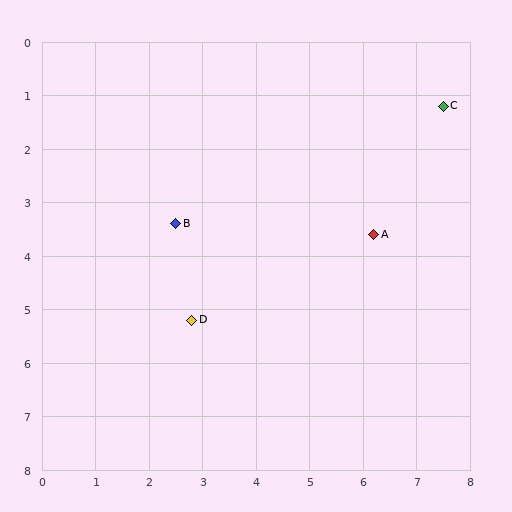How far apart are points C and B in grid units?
Points C and B are about 5.5 grid units apart.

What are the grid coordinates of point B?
Point B is at approximately (2.5, 3.4).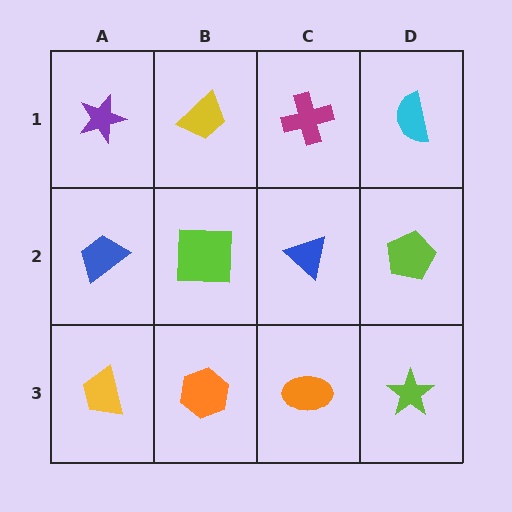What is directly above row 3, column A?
A blue trapezoid.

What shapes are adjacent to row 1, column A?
A blue trapezoid (row 2, column A), a yellow trapezoid (row 1, column B).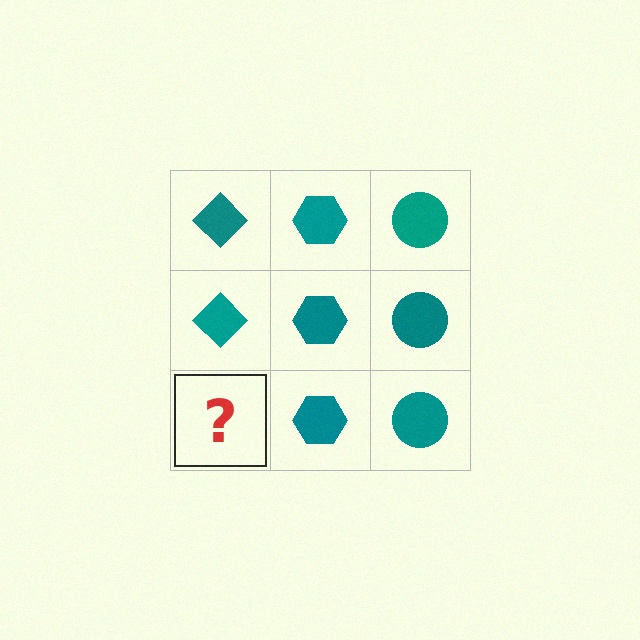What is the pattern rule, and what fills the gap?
The rule is that each column has a consistent shape. The gap should be filled with a teal diamond.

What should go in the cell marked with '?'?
The missing cell should contain a teal diamond.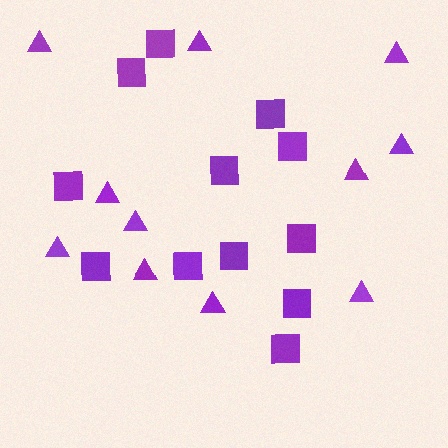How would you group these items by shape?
There are 2 groups: one group of squares (12) and one group of triangles (11).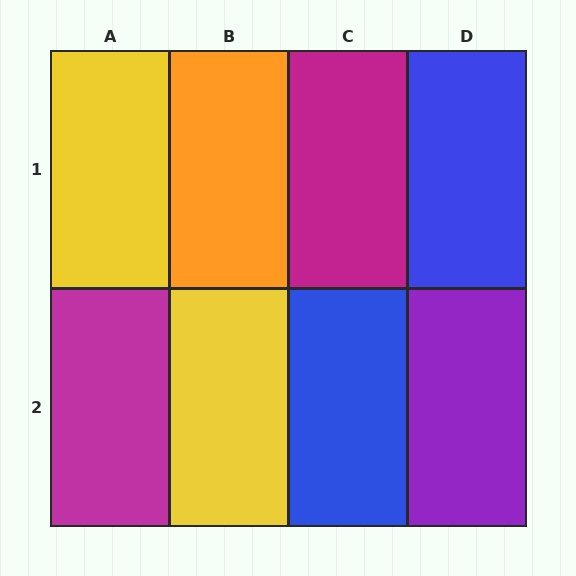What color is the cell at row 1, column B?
Orange.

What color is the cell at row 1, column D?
Blue.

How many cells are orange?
1 cell is orange.